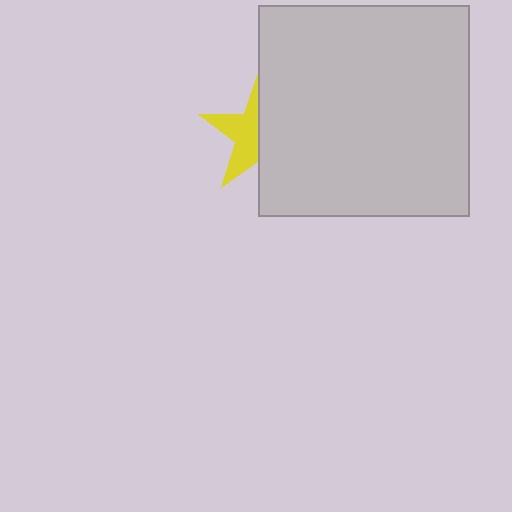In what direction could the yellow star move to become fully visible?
The yellow star could move left. That would shift it out from behind the light gray square entirely.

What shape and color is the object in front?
The object in front is a light gray square.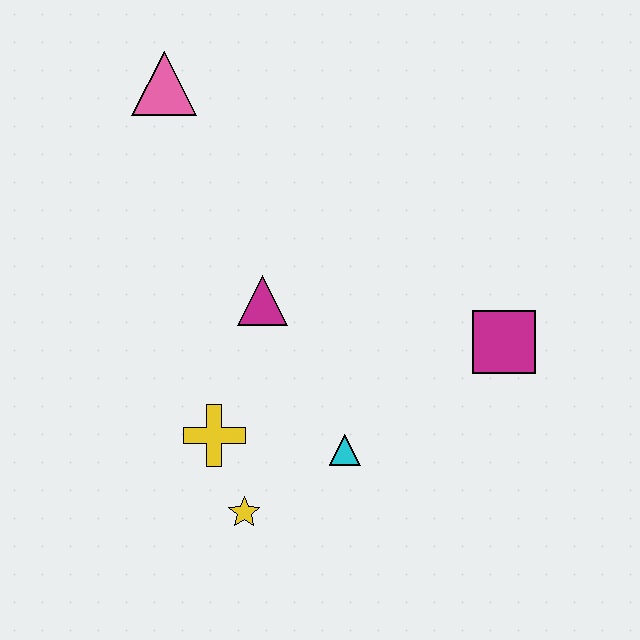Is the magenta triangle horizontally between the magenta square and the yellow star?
Yes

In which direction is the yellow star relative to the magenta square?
The yellow star is to the left of the magenta square.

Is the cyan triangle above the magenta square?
No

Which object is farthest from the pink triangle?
The yellow star is farthest from the pink triangle.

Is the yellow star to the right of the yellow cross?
Yes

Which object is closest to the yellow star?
The yellow cross is closest to the yellow star.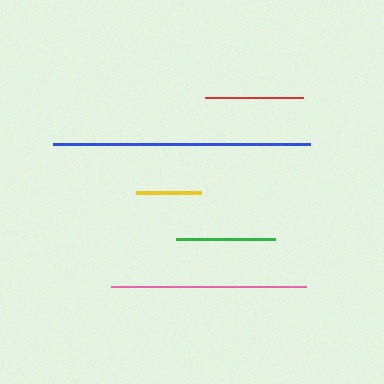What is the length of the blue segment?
The blue segment is approximately 257 pixels long.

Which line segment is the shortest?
The yellow line is the shortest at approximately 65 pixels.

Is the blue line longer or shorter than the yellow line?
The blue line is longer than the yellow line.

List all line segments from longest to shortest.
From longest to shortest: blue, pink, green, red, yellow.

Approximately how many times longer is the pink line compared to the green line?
The pink line is approximately 2.0 times the length of the green line.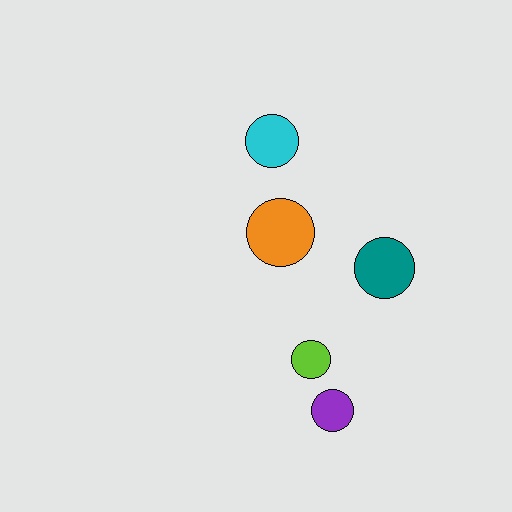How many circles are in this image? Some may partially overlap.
There are 5 circles.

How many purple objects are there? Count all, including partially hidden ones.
There is 1 purple object.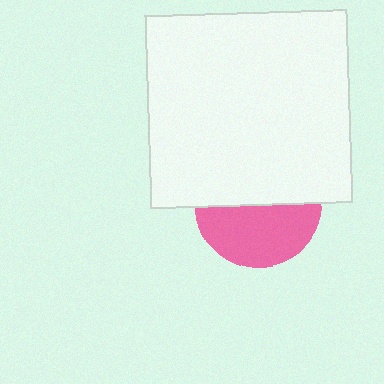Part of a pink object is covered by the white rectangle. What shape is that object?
It is a circle.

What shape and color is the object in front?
The object in front is a white rectangle.